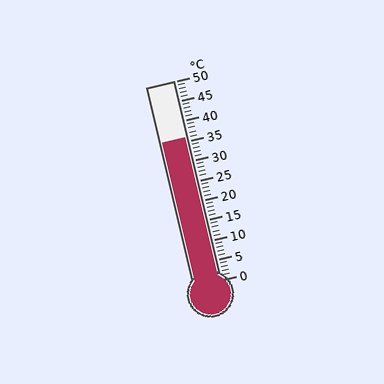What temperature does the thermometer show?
The thermometer shows approximately 36°C.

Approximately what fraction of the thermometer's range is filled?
The thermometer is filled to approximately 70% of its range.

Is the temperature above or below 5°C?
The temperature is above 5°C.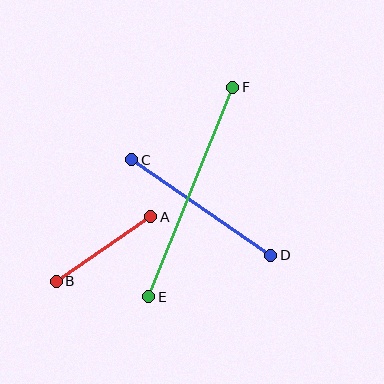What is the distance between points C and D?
The distance is approximately 169 pixels.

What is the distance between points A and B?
The distance is approximately 114 pixels.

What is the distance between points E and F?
The distance is approximately 225 pixels.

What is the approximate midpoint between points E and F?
The midpoint is at approximately (191, 192) pixels.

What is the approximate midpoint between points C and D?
The midpoint is at approximately (201, 208) pixels.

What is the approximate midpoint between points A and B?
The midpoint is at approximately (103, 249) pixels.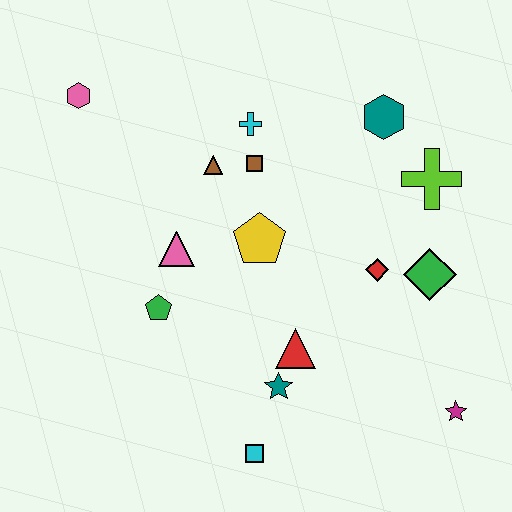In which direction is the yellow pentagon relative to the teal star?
The yellow pentagon is above the teal star.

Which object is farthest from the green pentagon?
The magenta star is farthest from the green pentagon.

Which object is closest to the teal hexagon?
The lime cross is closest to the teal hexagon.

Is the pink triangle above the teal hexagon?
No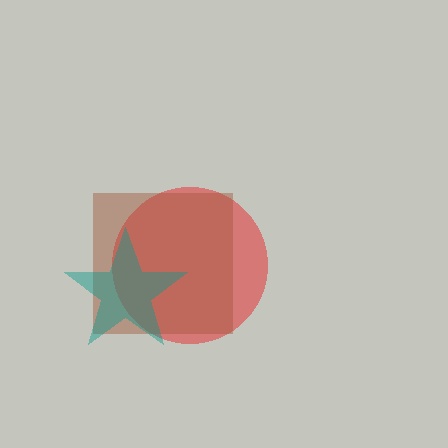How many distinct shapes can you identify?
There are 3 distinct shapes: a red circle, a brown square, a teal star.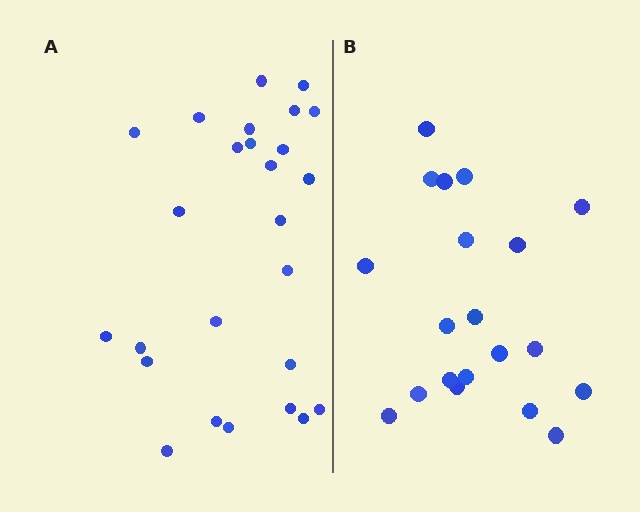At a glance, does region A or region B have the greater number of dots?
Region A (the left region) has more dots.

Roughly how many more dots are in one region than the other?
Region A has about 6 more dots than region B.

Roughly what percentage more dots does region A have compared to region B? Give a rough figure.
About 30% more.